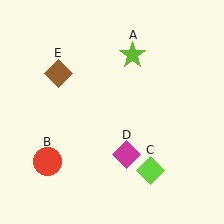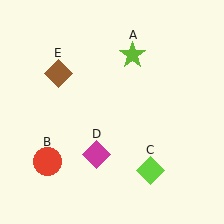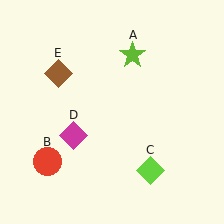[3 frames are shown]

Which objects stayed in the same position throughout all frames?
Lime star (object A) and red circle (object B) and lime diamond (object C) and brown diamond (object E) remained stationary.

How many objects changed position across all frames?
1 object changed position: magenta diamond (object D).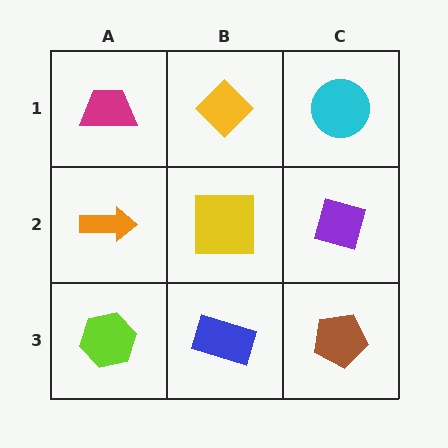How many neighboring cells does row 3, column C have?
2.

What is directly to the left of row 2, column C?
A yellow square.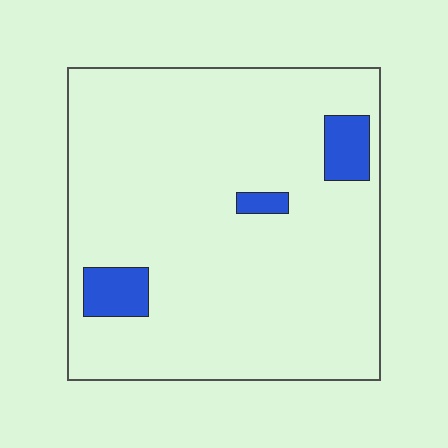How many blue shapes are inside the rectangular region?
3.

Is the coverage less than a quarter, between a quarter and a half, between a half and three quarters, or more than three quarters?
Less than a quarter.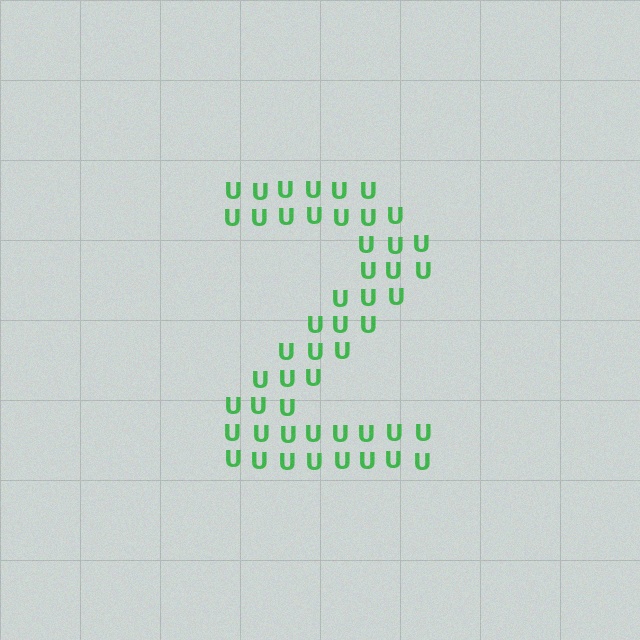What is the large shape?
The large shape is the digit 2.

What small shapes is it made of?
It is made of small letter U's.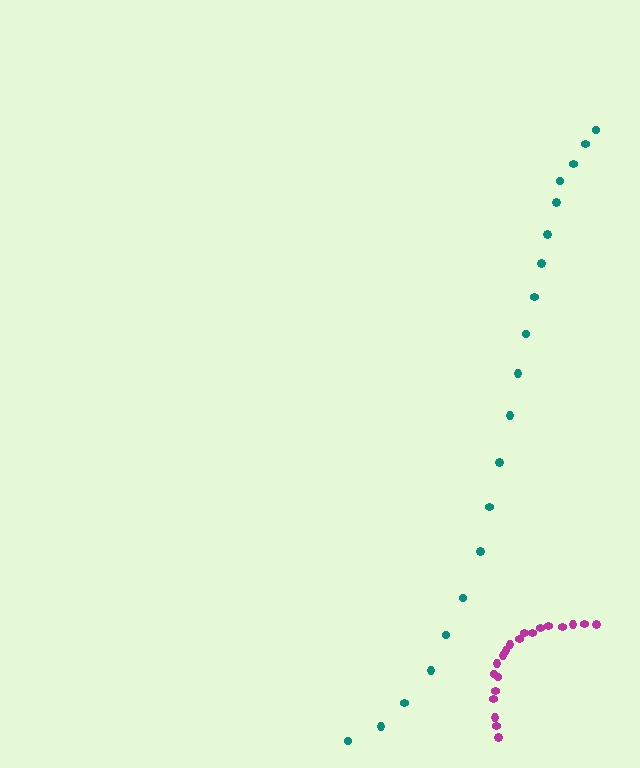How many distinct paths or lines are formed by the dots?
There are 2 distinct paths.